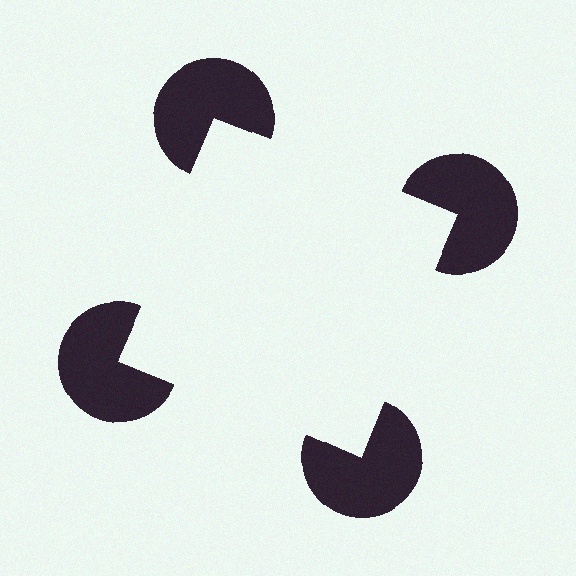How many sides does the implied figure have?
4 sides.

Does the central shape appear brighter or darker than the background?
It typically appears slightly brighter than the background, even though no actual brightness change is drawn.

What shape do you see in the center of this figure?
An illusory square — its edges are inferred from the aligned wedge cuts in the pac-man discs, not physically drawn.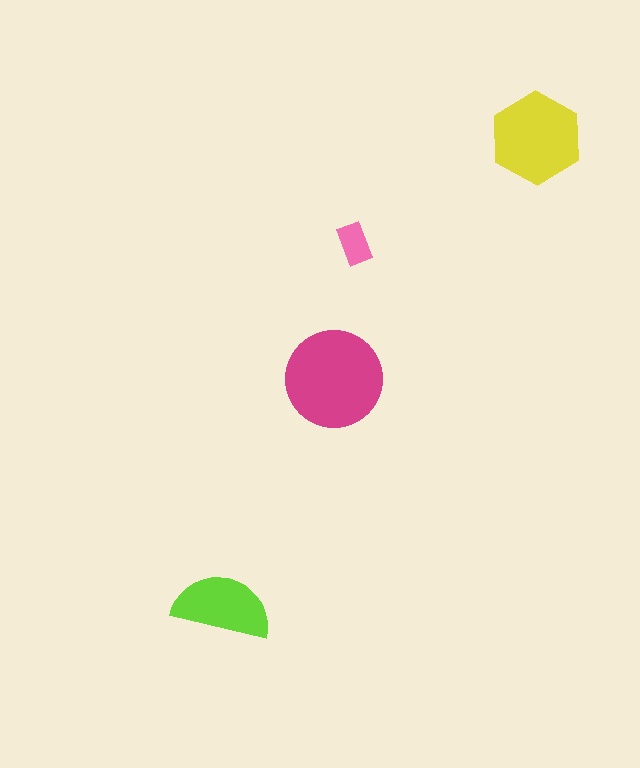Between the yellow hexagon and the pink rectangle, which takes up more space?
The yellow hexagon.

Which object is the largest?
The magenta circle.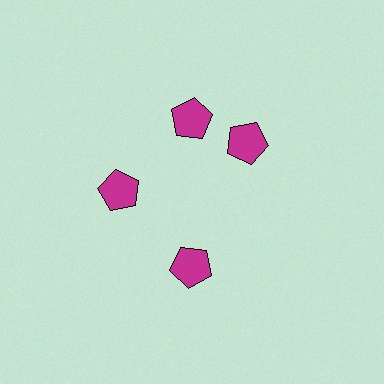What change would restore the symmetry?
The symmetry would be restored by rotating it back into even spacing with its neighbors so that all 4 pentagons sit at equal angles and equal distance from the center.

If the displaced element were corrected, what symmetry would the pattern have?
It would have 4-fold rotational symmetry — the pattern would map onto itself every 90 degrees.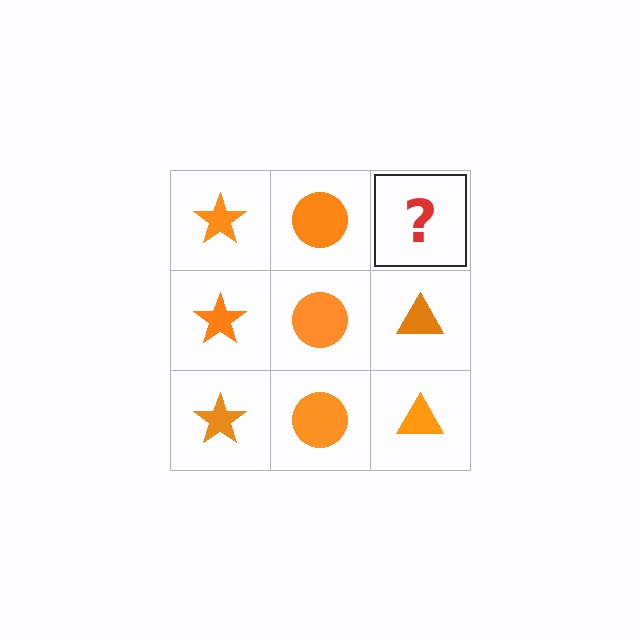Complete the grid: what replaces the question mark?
The question mark should be replaced with an orange triangle.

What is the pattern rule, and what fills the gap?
The rule is that each column has a consistent shape. The gap should be filled with an orange triangle.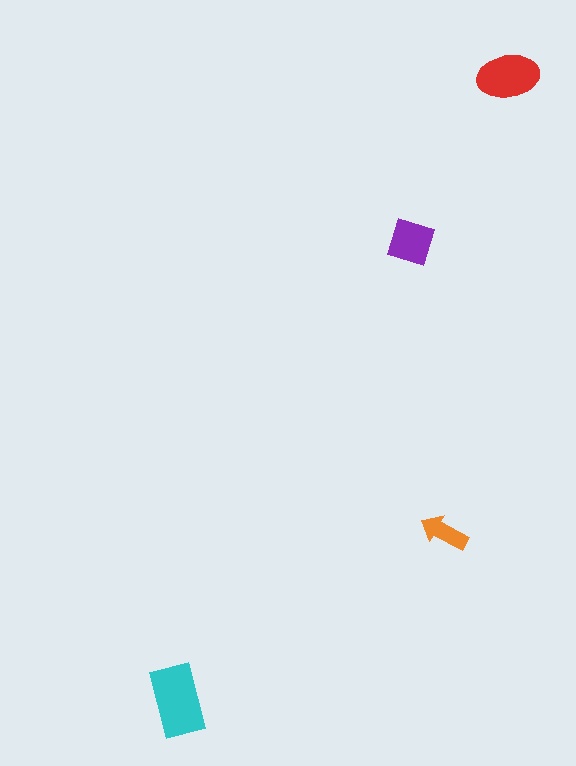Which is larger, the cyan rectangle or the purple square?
The cyan rectangle.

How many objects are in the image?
There are 4 objects in the image.